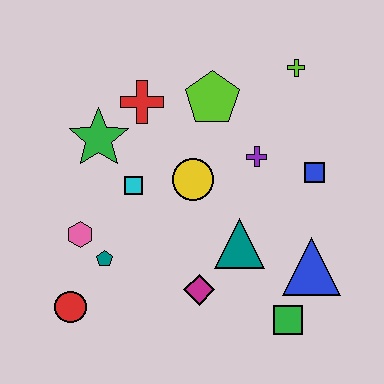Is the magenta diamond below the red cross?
Yes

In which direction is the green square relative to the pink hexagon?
The green square is to the right of the pink hexagon.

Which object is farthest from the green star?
The green square is farthest from the green star.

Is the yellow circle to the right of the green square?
No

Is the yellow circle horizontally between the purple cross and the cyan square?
Yes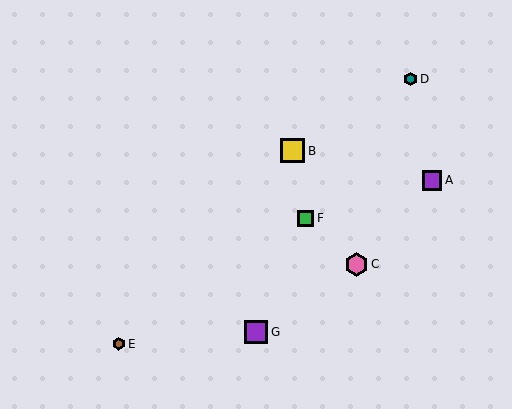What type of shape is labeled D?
Shape D is a teal hexagon.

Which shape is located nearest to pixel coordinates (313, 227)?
The green square (labeled F) at (306, 218) is nearest to that location.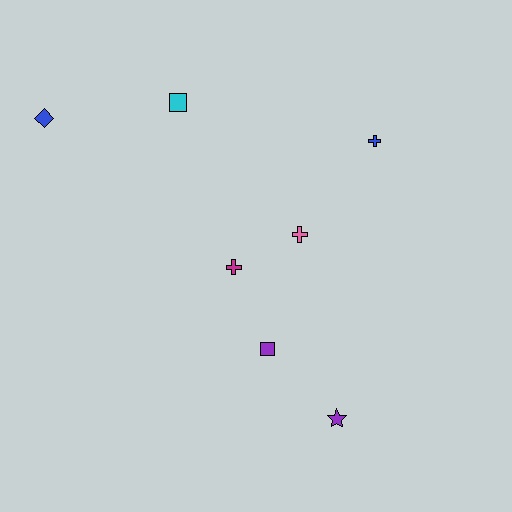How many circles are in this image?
There are no circles.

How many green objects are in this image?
There are no green objects.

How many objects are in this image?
There are 7 objects.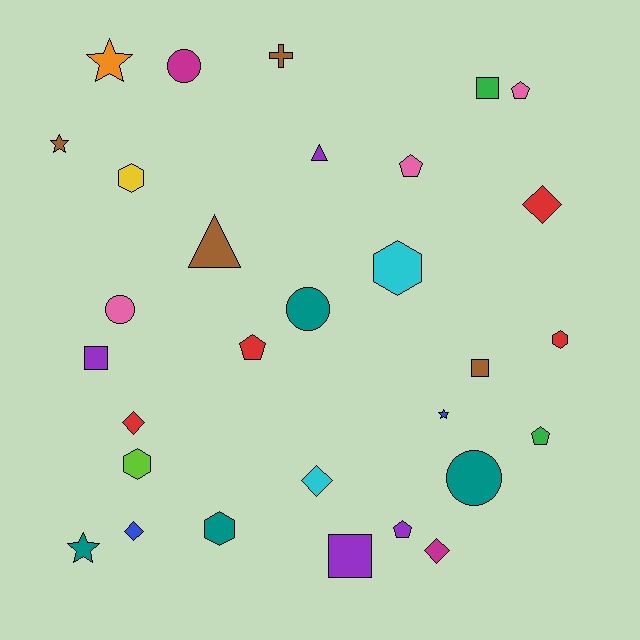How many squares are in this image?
There are 4 squares.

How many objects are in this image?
There are 30 objects.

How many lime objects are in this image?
There is 1 lime object.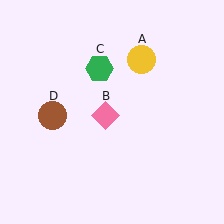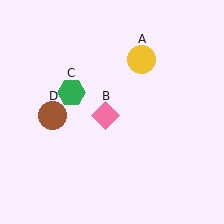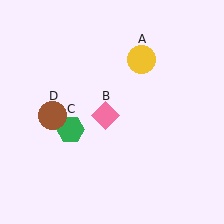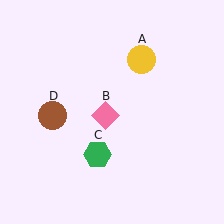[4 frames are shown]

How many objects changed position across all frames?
1 object changed position: green hexagon (object C).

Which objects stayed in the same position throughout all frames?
Yellow circle (object A) and pink diamond (object B) and brown circle (object D) remained stationary.